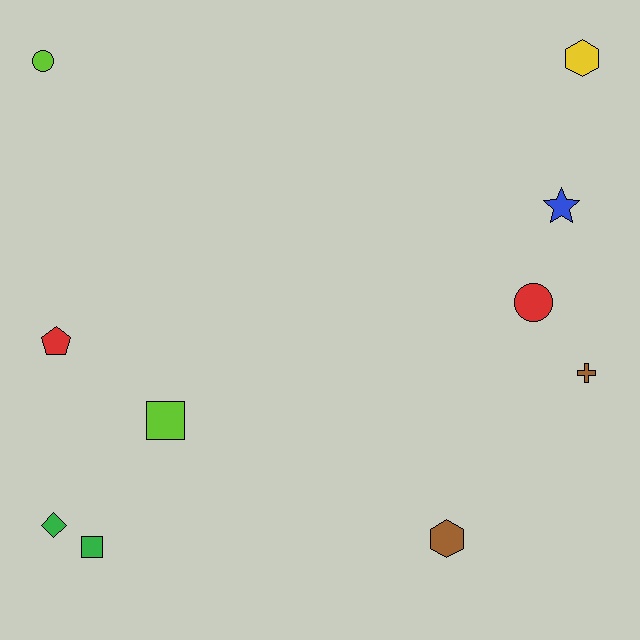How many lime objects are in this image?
There are 2 lime objects.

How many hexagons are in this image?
There are 2 hexagons.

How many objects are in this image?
There are 10 objects.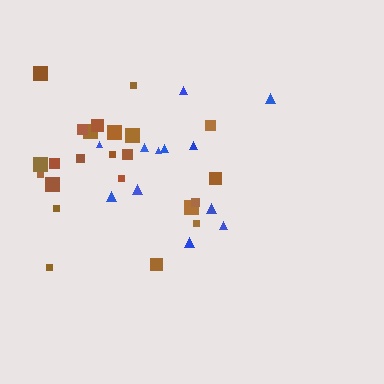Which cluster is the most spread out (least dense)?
Blue.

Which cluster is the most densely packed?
Brown.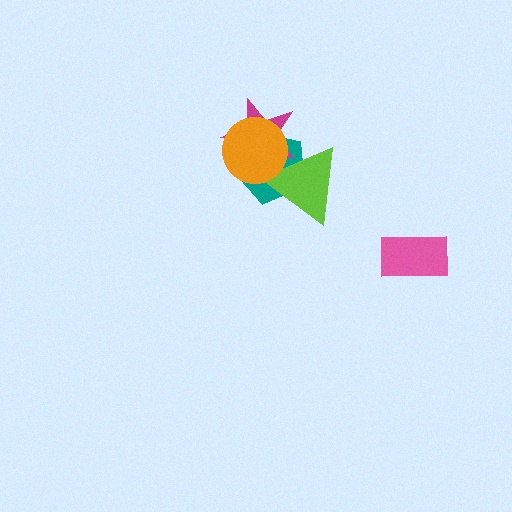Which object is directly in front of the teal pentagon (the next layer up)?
The lime triangle is directly in front of the teal pentagon.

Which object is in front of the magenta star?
The orange circle is in front of the magenta star.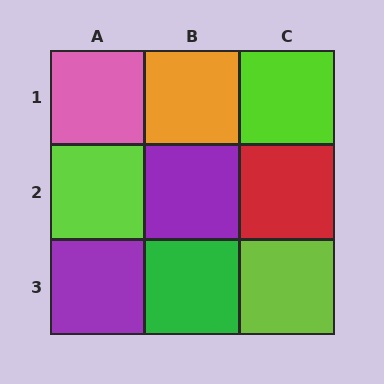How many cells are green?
1 cell is green.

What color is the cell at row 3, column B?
Green.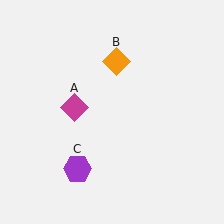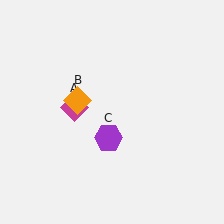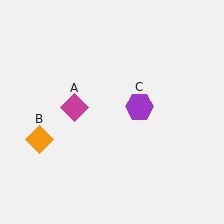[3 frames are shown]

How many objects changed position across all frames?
2 objects changed position: orange diamond (object B), purple hexagon (object C).